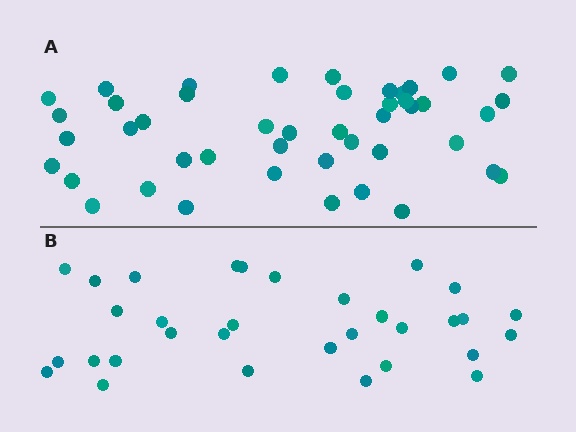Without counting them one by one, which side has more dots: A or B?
Region A (the top region) has more dots.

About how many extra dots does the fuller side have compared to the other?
Region A has approximately 15 more dots than region B.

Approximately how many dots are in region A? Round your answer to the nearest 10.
About 40 dots. (The exact count is 45, which rounds to 40.)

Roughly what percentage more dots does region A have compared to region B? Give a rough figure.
About 40% more.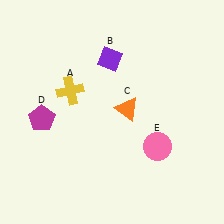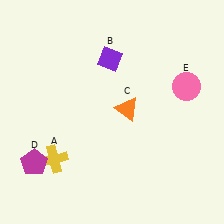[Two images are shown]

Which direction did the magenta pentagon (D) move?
The magenta pentagon (D) moved down.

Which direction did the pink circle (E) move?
The pink circle (E) moved up.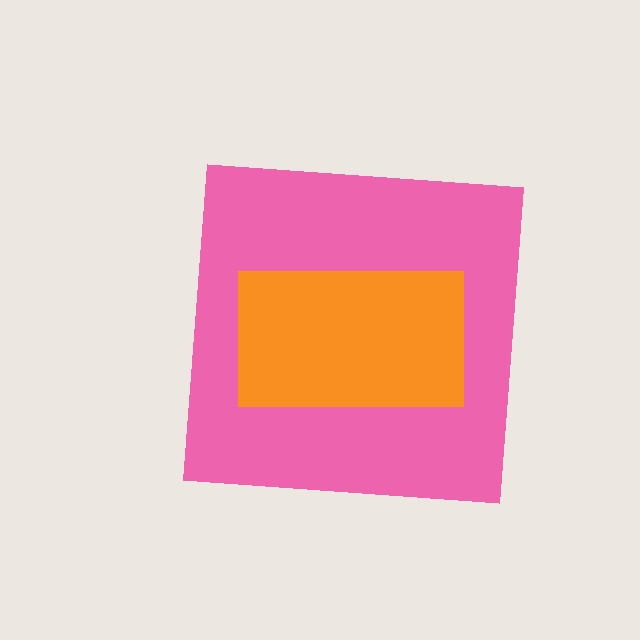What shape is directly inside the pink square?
The orange rectangle.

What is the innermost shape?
The orange rectangle.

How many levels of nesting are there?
2.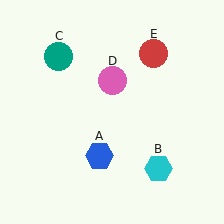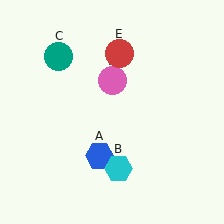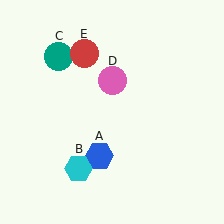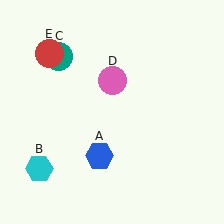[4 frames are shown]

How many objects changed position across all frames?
2 objects changed position: cyan hexagon (object B), red circle (object E).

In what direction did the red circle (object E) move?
The red circle (object E) moved left.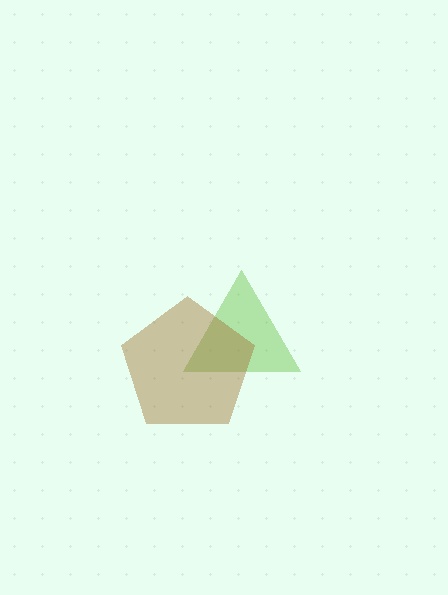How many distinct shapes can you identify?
There are 2 distinct shapes: a lime triangle, a brown pentagon.